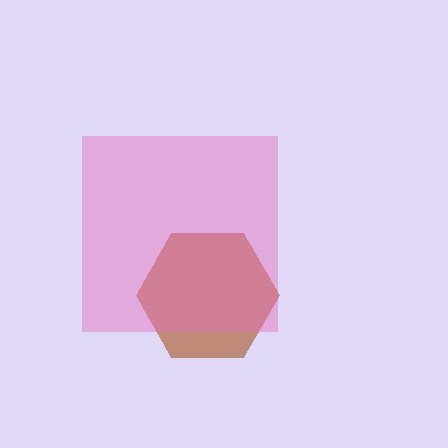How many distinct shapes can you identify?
There are 2 distinct shapes: a brown hexagon, a pink square.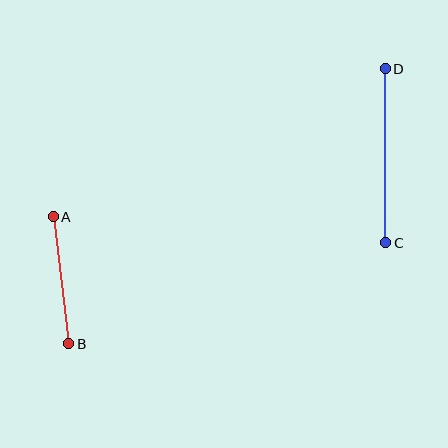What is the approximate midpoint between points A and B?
The midpoint is at approximately (61, 280) pixels.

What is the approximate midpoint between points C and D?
The midpoint is at approximately (385, 156) pixels.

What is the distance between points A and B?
The distance is approximately 128 pixels.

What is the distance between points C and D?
The distance is approximately 174 pixels.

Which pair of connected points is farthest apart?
Points C and D are farthest apart.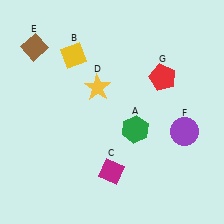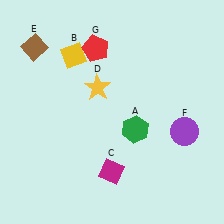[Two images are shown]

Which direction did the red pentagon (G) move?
The red pentagon (G) moved left.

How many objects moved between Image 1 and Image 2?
1 object moved between the two images.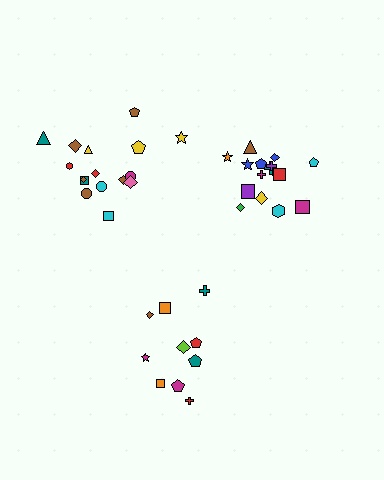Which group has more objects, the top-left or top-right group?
The top-right group.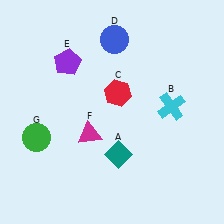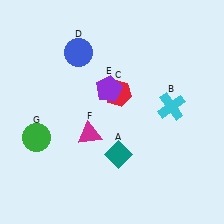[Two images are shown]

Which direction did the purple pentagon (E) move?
The purple pentagon (E) moved right.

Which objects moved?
The objects that moved are: the blue circle (D), the purple pentagon (E).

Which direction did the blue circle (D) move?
The blue circle (D) moved left.